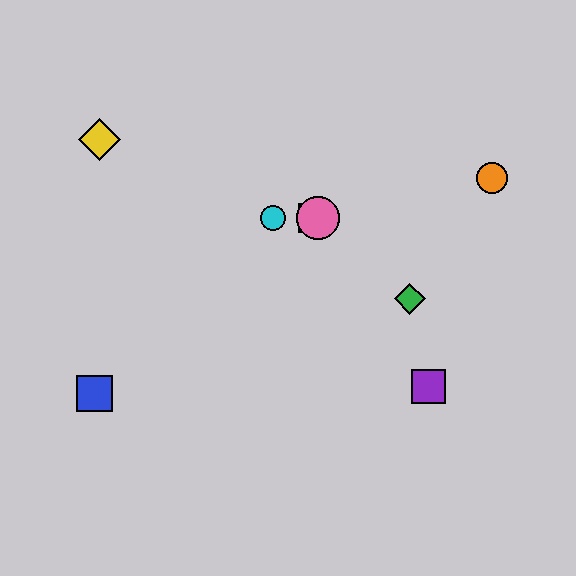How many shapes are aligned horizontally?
3 shapes (the red square, the cyan circle, the pink circle) are aligned horizontally.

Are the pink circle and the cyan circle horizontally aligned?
Yes, both are at y≈218.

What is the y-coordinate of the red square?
The red square is at y≈218.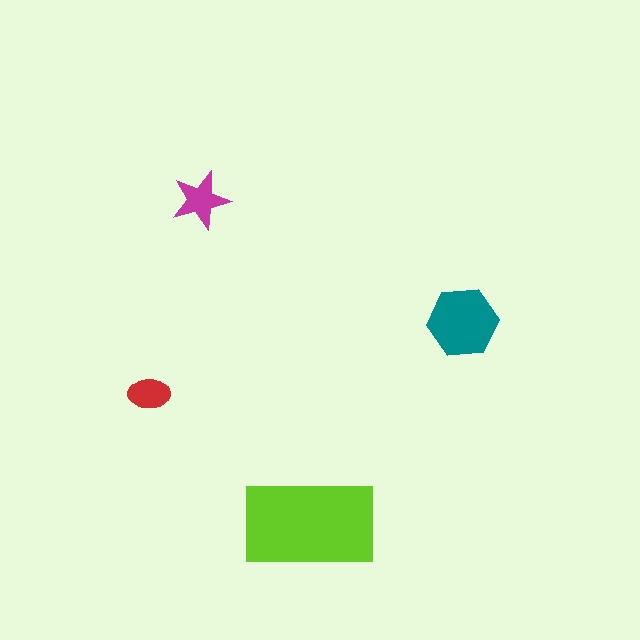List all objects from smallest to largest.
The red ellipse, the magenta star, the teal hexagon, the lime rectangle.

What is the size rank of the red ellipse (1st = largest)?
4th.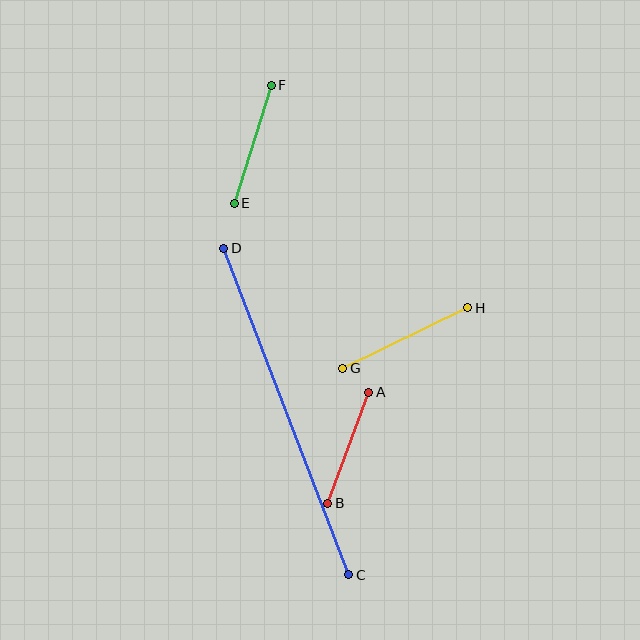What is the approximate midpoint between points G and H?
The midpoint is at approximately (405, 338) pixels.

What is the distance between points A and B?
The distance is approximately 118 pixels.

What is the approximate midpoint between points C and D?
The midpoint is at approximately (286, 411) pixels.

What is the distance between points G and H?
The distance is approximately 139 pixels.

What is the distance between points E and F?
The distance is approximately 123 pixels.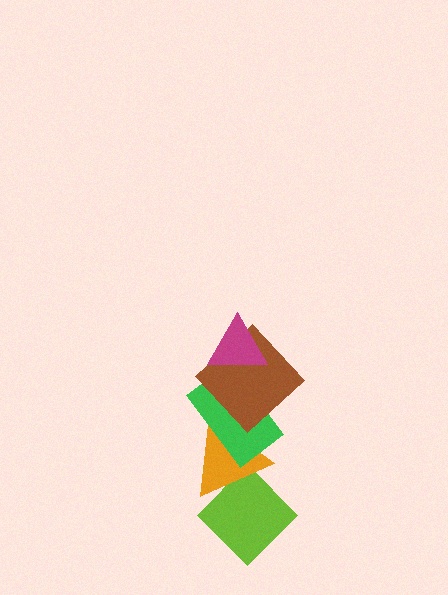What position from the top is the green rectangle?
The green rectangle is 3rd from the top.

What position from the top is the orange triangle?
The orange triangle is 4th from the top.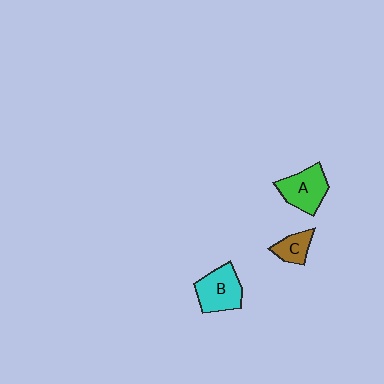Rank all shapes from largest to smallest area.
From largest to smallest: B (cyan), A (green), C (brown).